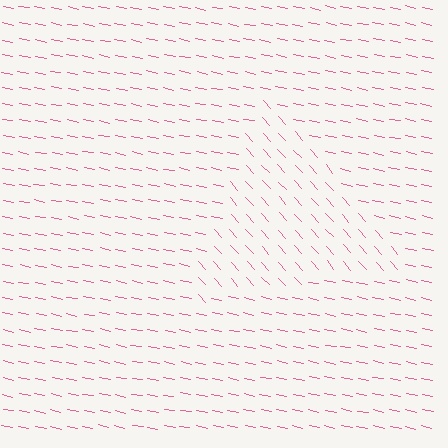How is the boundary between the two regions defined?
The boundary is defined purely by a change in line orientation (approximately 36 degrees difference). All lines are the same color and thickness.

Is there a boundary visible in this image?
Yes, there is a texture boundary formed by a change in line orientation.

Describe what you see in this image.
The image is filled with small pink line segments. A triangle region in the image has lines oriented differently from the surrounding lines, creating a visible texture boundary.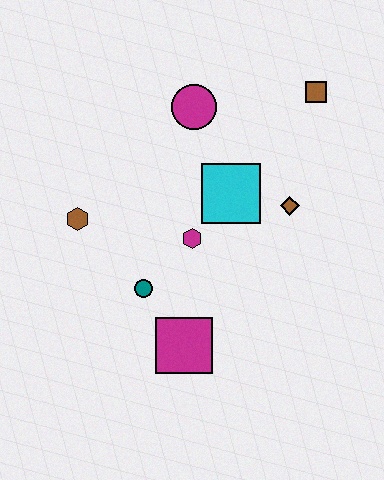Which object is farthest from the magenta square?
The brown square is farthest from the magenta square.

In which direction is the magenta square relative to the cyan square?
The magenta square is below the cyan square.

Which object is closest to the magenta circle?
The cyan square is closest to the magenta circle.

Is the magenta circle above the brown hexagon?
Yes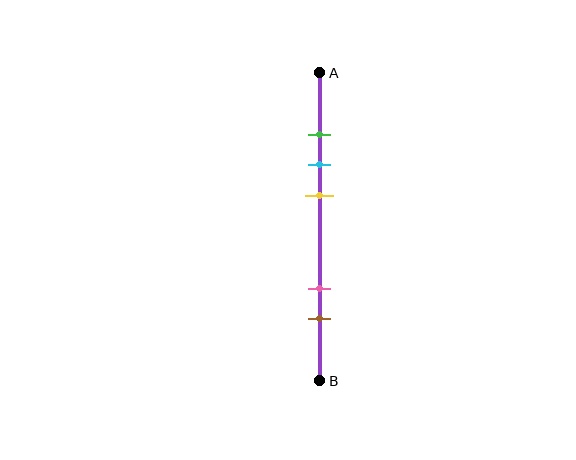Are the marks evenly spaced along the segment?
No, the marks are not evenly spaced.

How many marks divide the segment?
There are 5 marks dividing the segment.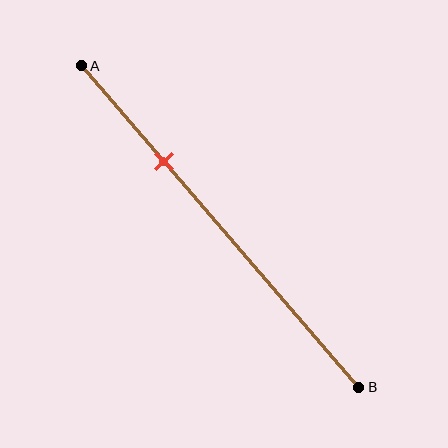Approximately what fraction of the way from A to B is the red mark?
The red mark is approximately 30% of the way from A to B.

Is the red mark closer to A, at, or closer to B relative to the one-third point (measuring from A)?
The red mark is closer to point A than the one-third point of segment AB.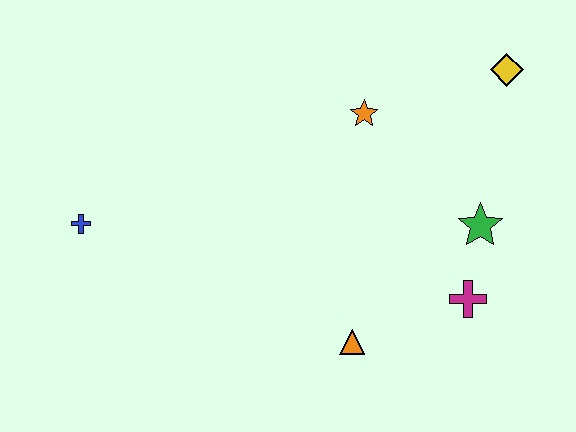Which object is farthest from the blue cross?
The yellow diamond is farthest from the blue cross.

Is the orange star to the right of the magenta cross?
No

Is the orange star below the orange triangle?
No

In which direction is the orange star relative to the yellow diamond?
The orange star is to the left of the yellow diamond.